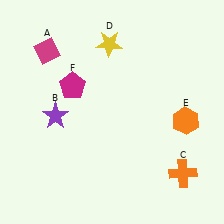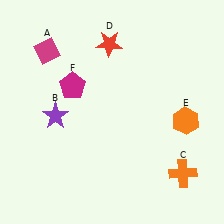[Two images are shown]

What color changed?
The star (D) changed from yellow in Image 1 to red in Image 2.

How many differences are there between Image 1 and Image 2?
There is 1 difference between the two images.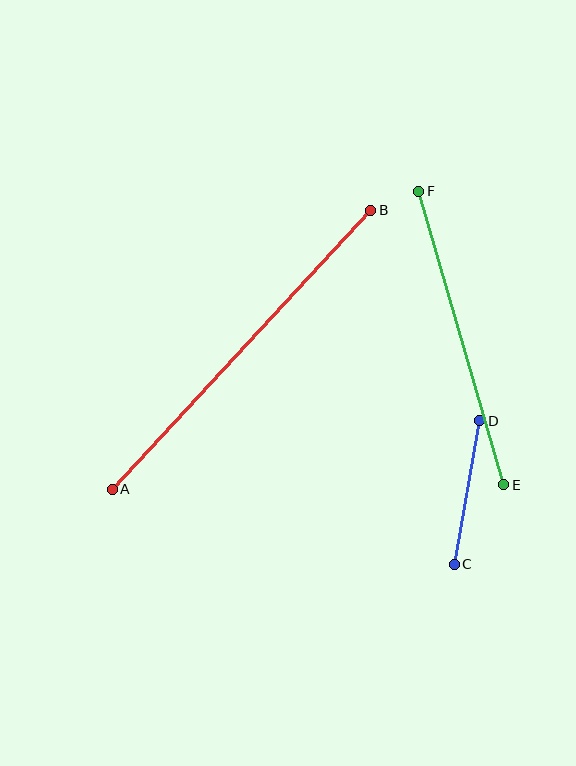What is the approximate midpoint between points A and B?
The midpoint is at approximately (242, 350) pixels.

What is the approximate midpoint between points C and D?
The midpoint is at approximately (467, 493) pixels.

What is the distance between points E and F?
The distance is approximately 306 pixels.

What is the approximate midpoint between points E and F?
The midpoint is at approximately (461, 338) pixels.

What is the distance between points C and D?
The distance is approximately 146 pixels.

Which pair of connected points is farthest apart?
Points A and B are farthest apart.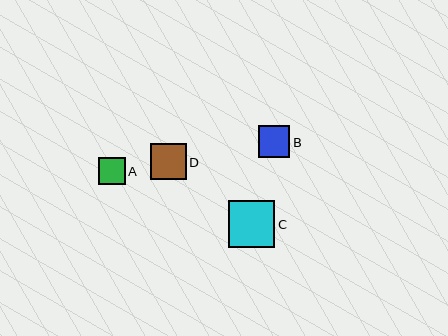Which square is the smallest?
Square A is the smallest with a size of approximately 26 pixels.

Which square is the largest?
Square C is the largest with a size of approximately 47 pixels.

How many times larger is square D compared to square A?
Square D is approximately 1.4 times the size of square A.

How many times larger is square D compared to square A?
Square D is approximately 1.4 times the size of square A.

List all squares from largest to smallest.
From largest to smallest: C, D, B, A.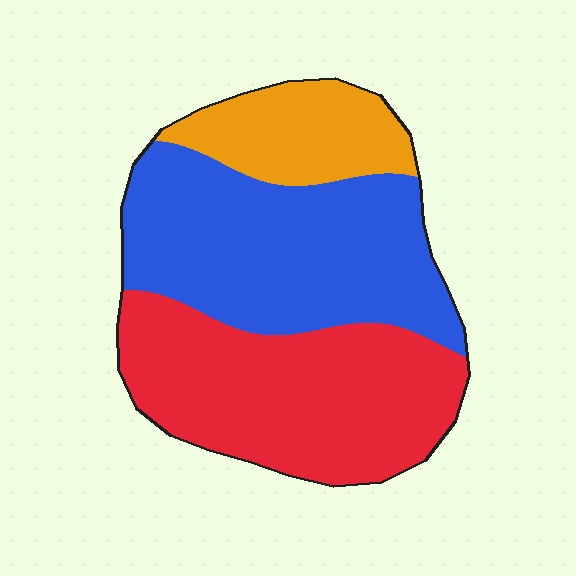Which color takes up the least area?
Orange, at roughly 15%.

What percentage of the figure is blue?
Blue covers roughly 40% of the figure.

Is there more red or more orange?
Red.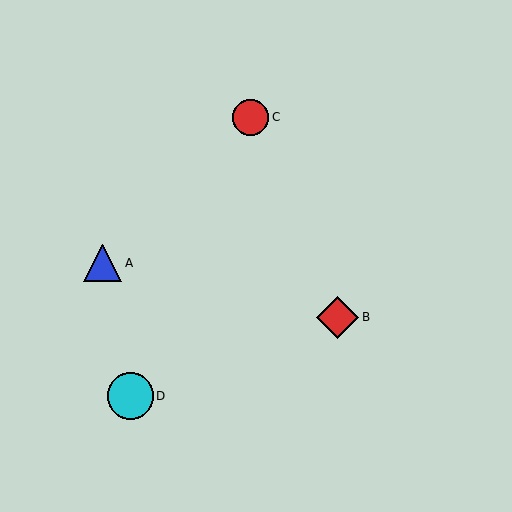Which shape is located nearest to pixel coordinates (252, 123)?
The red circle (labeled C) at (251, 117) is nearest to that location.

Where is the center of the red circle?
The center of the red circle is at (251, 117).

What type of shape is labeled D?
Shape D is a cyan circle.